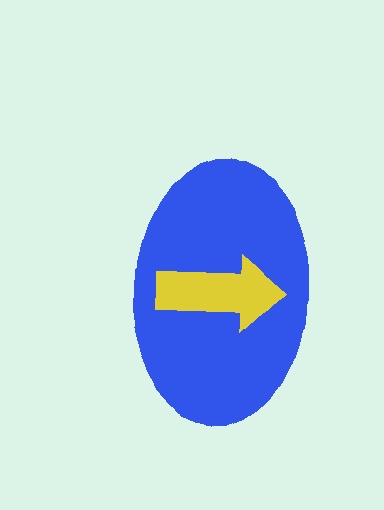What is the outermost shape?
The blue ellipse.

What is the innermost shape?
The yellow arrow.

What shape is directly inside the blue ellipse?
The yellow arrow.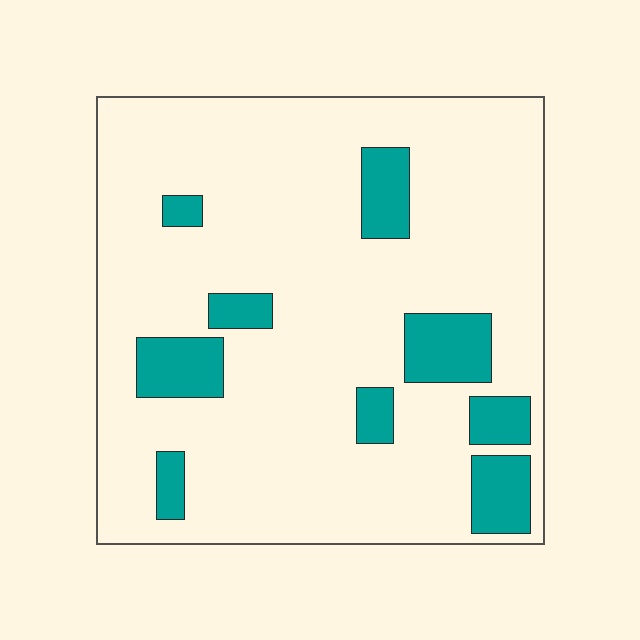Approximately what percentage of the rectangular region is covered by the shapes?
Approximately 15%.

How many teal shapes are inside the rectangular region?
9.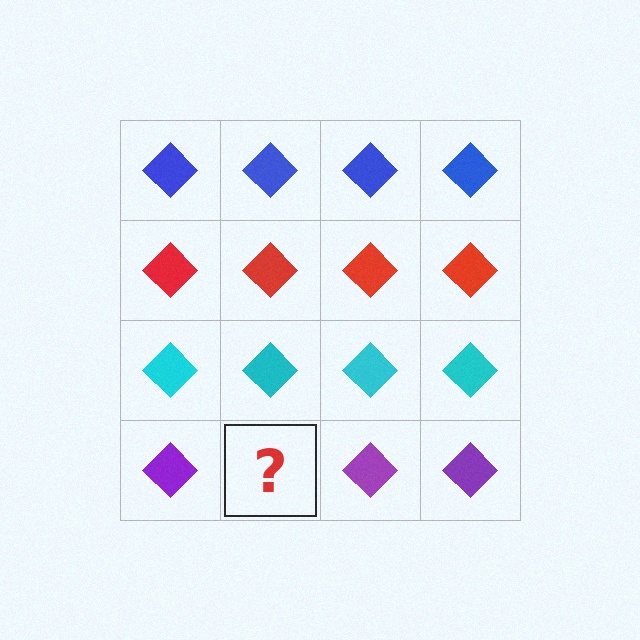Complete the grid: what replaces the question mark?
The question mark should be replaced with a purple diamond.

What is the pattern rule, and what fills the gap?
The rule is that each row has a consistent color. The gap should be filled with a purple diamond.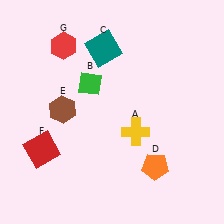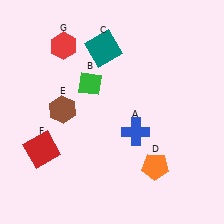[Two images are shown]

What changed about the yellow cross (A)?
In Image 1, A is yellow. In Image 2, it changed to blue.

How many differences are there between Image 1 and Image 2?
There is 1 difference between the two images.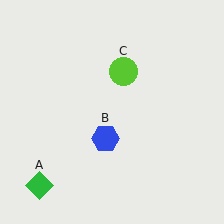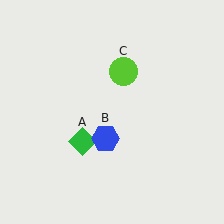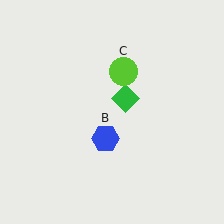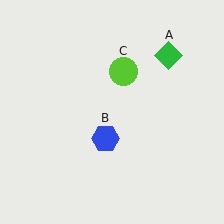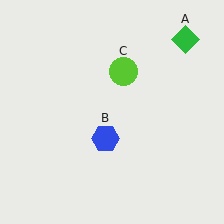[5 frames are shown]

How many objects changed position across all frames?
1 object changed position: green diamond (object A).